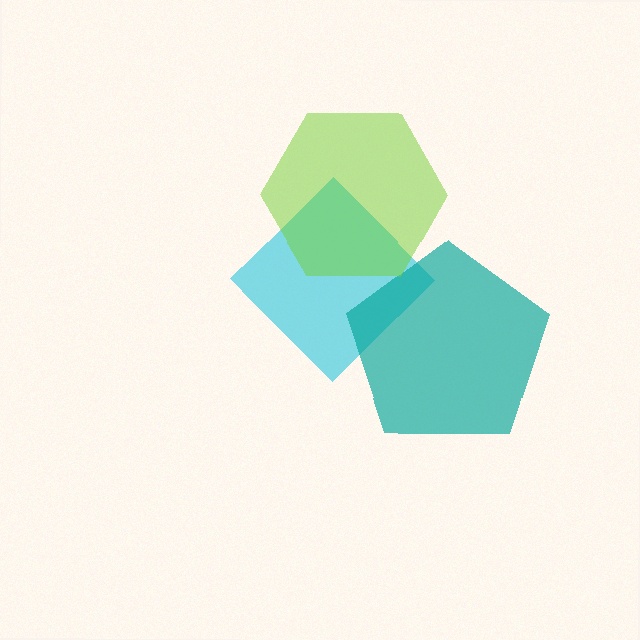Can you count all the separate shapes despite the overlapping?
Yes, there are 3 separate shapes.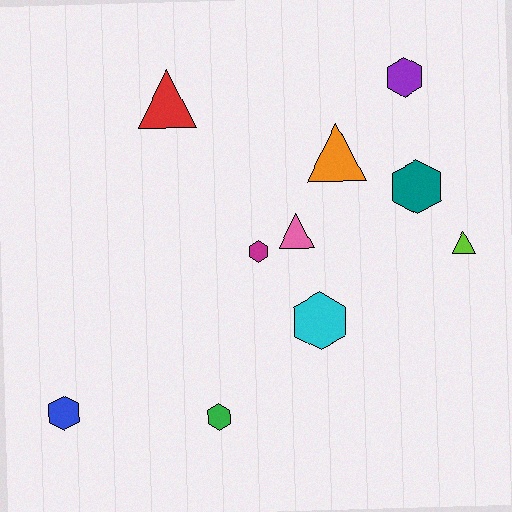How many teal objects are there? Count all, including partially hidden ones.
There is 1 teal object.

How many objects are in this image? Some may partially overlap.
There are 10 objects.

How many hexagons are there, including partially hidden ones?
There are 6 hexagons.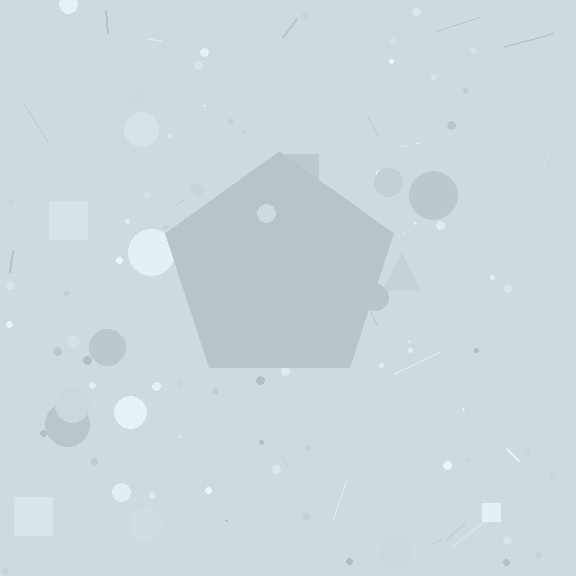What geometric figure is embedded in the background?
A pentagon is embedded in the background.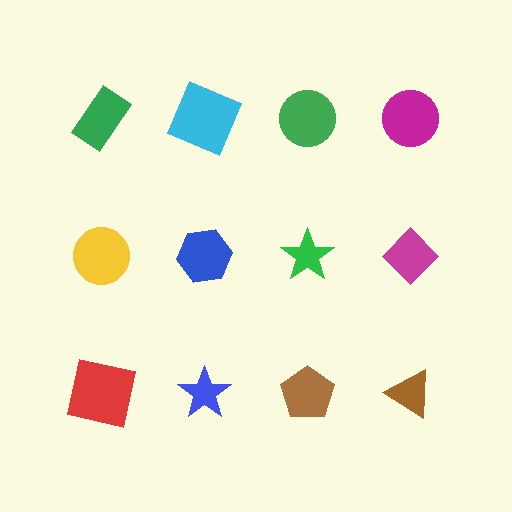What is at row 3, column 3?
A brown pentagon.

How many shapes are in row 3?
4 shapes.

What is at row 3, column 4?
A brown triangle.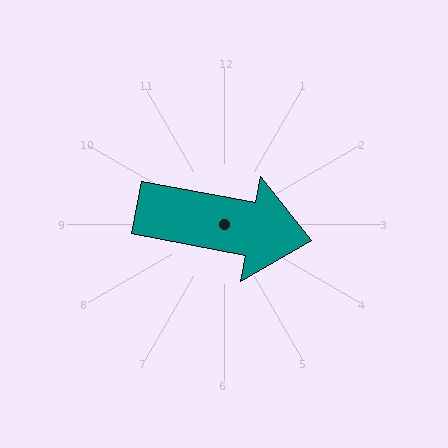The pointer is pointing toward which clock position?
Roughly 3 o'clock.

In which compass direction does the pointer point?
East.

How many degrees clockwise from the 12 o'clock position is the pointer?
Approximately 101 degrees.